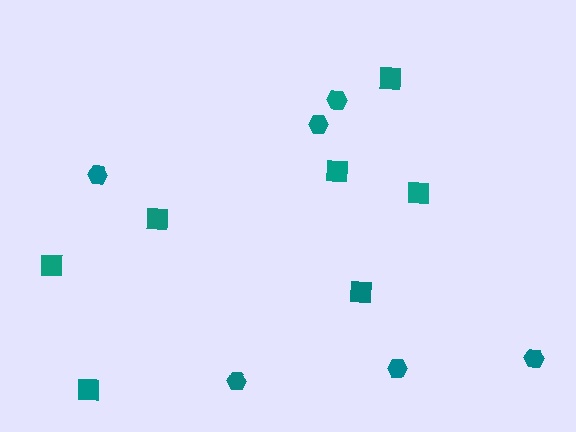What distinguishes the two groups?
There are 2 groups: one group of squares (7) and one group of hexagons (6).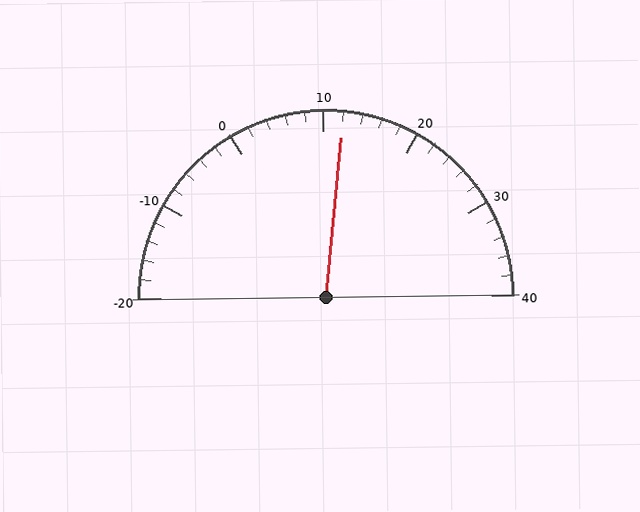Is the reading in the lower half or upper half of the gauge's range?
The reading is in the upper half of the range (-20 to 40).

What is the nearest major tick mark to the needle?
The nearest major tick mark is 10.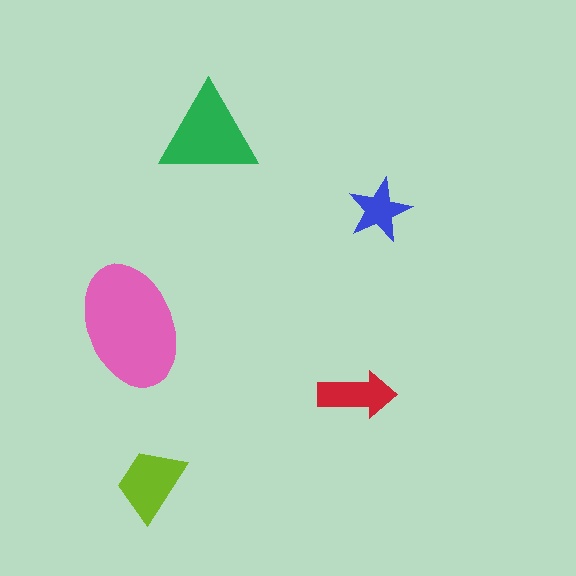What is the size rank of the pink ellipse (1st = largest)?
1st.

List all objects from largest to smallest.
The pink ellipse, the green triangle, the lime trapezoid, the red arrow, the blue star.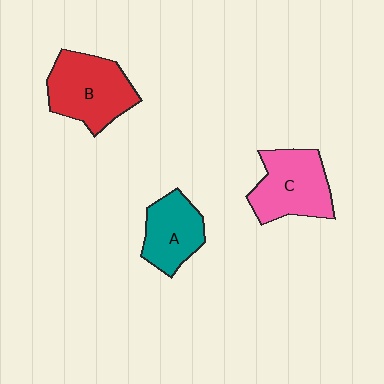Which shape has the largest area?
Shape B (red).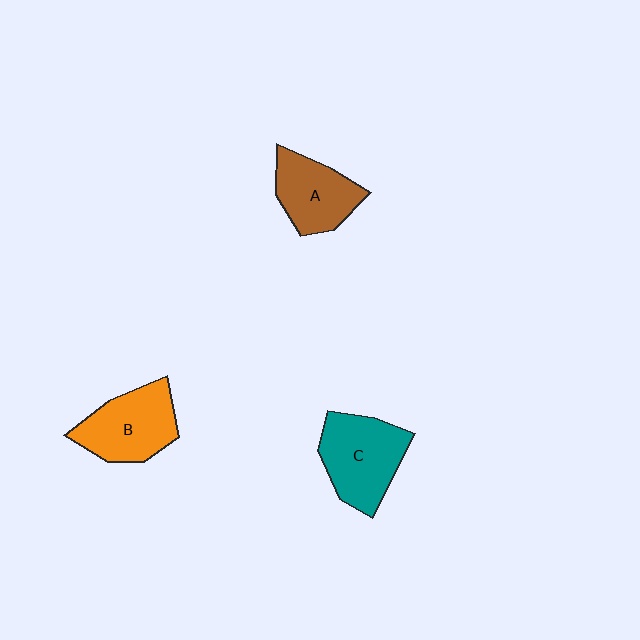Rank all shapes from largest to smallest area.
From largest to smallest: C (teal), B (orange), A (brown).